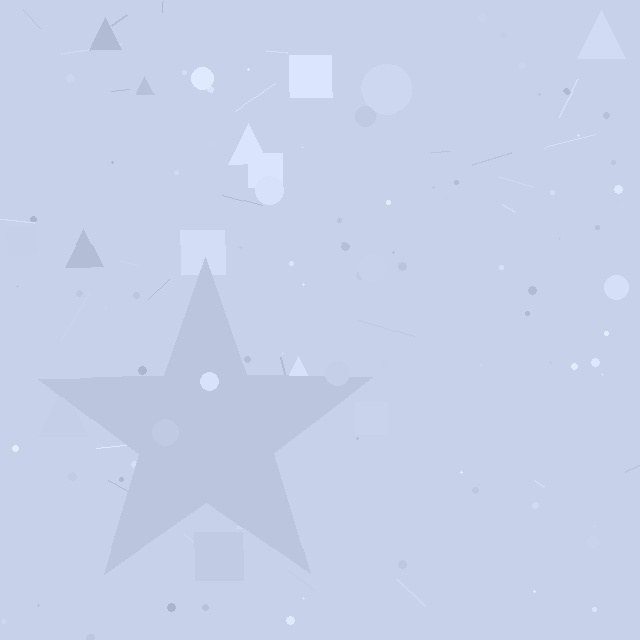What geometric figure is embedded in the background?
A star is embedded in the background.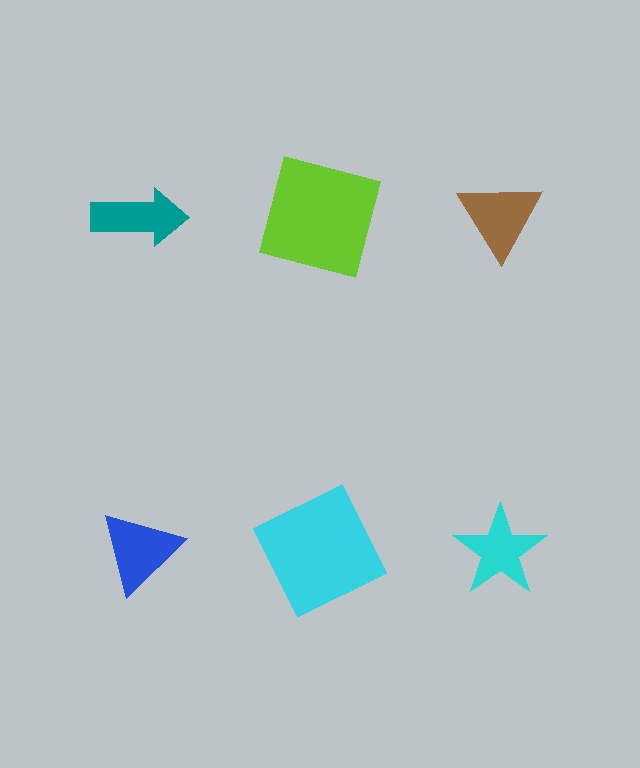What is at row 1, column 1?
A teal arrow.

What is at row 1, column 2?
A lime square.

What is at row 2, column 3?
A cyan star.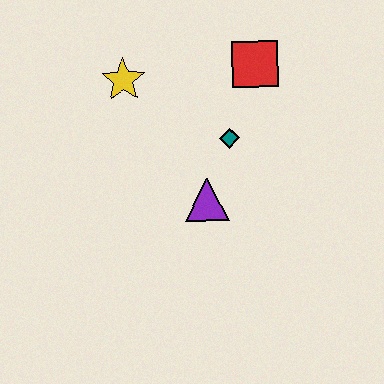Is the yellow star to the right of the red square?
No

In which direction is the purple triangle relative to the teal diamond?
The purple triangle is below the teal diamond.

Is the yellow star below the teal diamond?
No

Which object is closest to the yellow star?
The teal diamond is closest to the yellow star.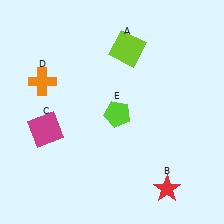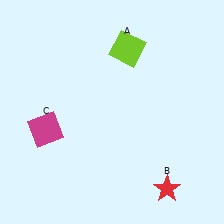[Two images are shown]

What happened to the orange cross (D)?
The orange cross (D) was removed in Image 2. It was in the top-left area of Image 1.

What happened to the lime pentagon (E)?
The lime pentagon (E) was removed in Image 2. It was in the bottom-right area of Image 1.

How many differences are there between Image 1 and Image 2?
There are 2 differences between the two images.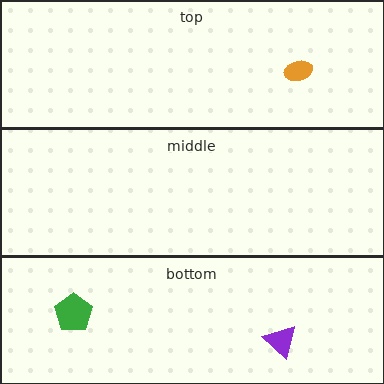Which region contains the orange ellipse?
The top region.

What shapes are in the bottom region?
The green pentagon, the purple triangle.